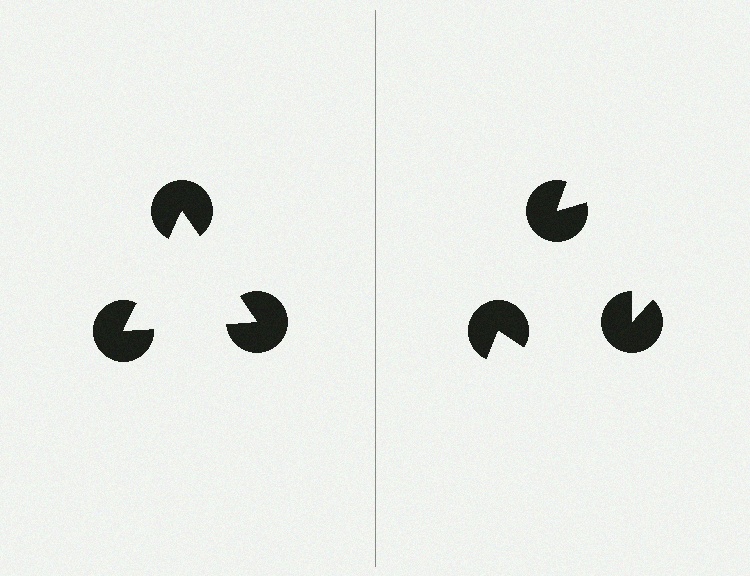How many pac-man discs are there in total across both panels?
6 — 3 on each side.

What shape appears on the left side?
An illusory triangle.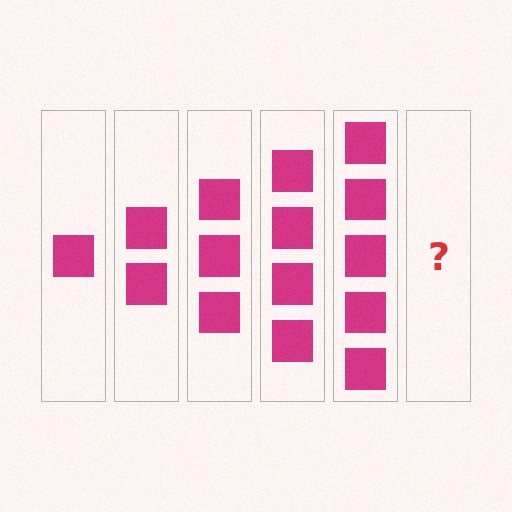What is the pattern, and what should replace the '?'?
The pattern is that each step adds one more square. The '?' should be 6 squares.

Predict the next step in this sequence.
The next step is 6 squares.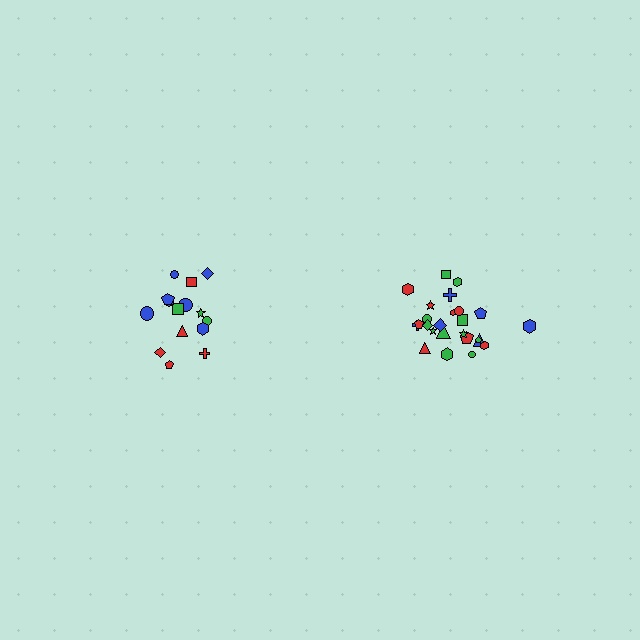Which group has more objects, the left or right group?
The right group.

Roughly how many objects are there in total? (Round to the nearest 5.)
Roughly 40 objects in total.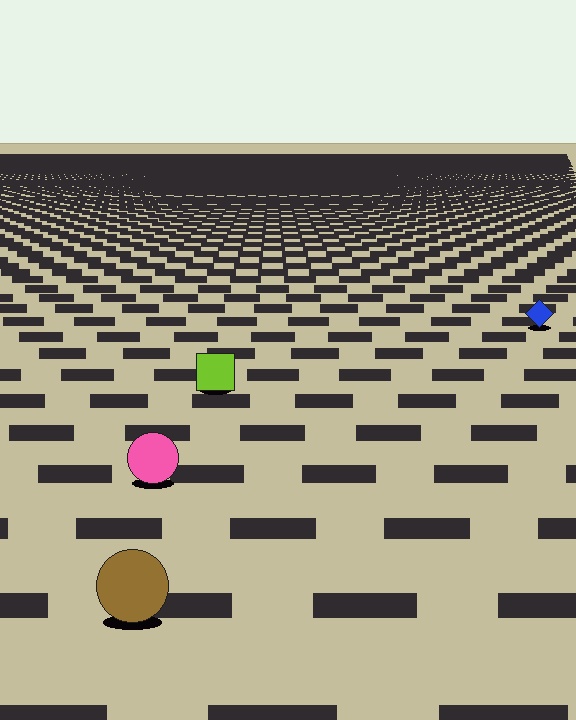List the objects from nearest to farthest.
From nearest to farthest: the brown circle, the pink circle, the lime square, the blue diamond.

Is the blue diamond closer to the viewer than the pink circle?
No. The pink circle is closer — you can tell from the texture gradient: the ground texture is coarser near it.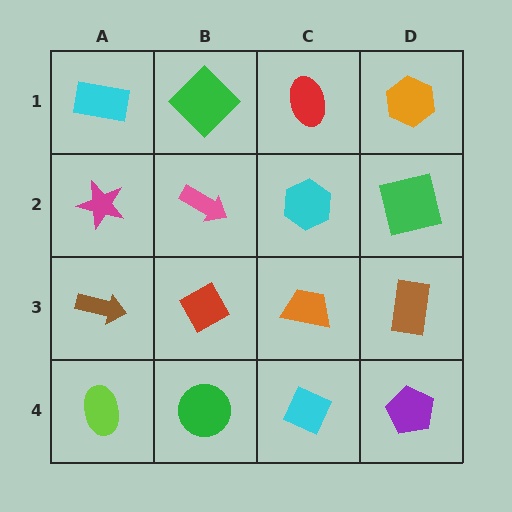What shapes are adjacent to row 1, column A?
A magenta star (row 2, column A), a green diamond (row 1, column B).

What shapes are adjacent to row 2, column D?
An orange hexagon (row 1, column D), a brown rectangle (row 3, column D), a cyan hexagon (row 2, column C).